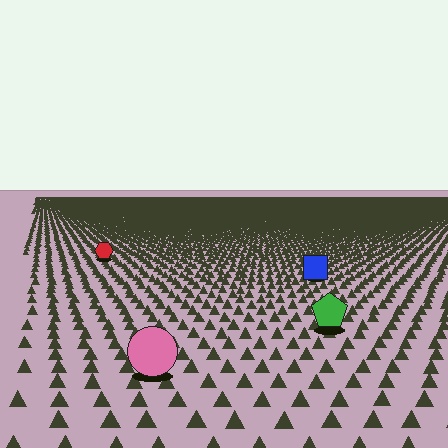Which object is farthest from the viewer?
The red hexagon is farthest from the viewer. It appears smaller and the ground texture around it is denser.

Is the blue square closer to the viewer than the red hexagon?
Yes. The blue square is closer — you can tell from the texture gradient: the ground texture is coarser near it.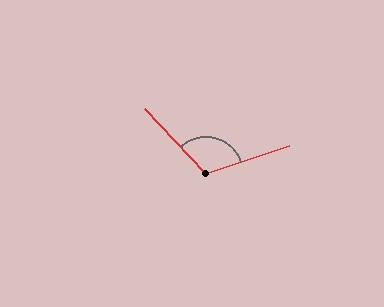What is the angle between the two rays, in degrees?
Approximately 115 degrees.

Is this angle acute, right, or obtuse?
It is obtuse.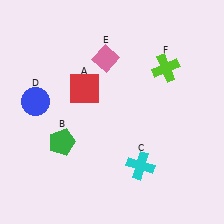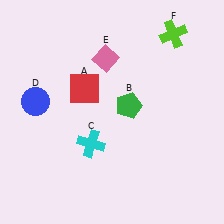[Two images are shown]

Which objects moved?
The objects that moved are: the green pentagon (B), the cyan cross (C), the lime cross (F).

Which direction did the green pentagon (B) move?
The green pentagon (B) moved right.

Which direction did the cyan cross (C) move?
The cyan cross (C) moved left.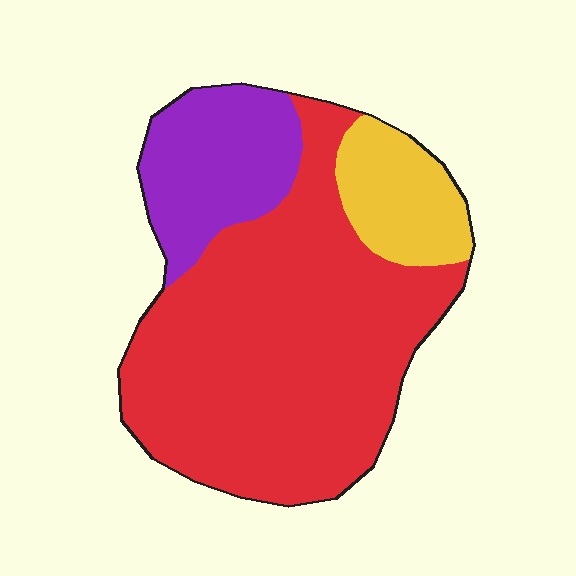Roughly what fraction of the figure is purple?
Purple takes up about one fifth (1/5) of the figure.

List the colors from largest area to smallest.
From largest to smallest: red, purple, yellow.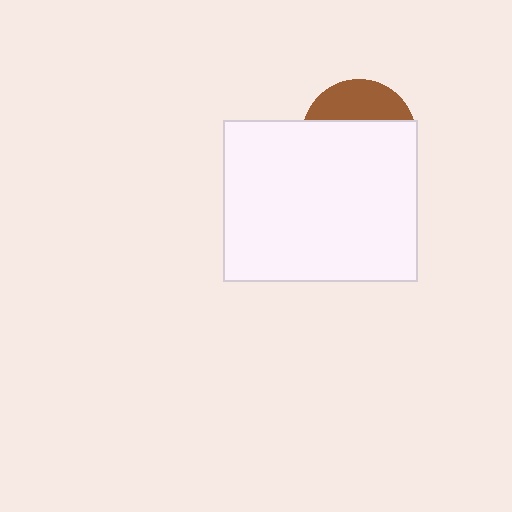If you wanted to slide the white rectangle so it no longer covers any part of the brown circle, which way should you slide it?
Slide it down — that is the most direct way to separate the two shapes.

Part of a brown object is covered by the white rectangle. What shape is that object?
It is a circle.